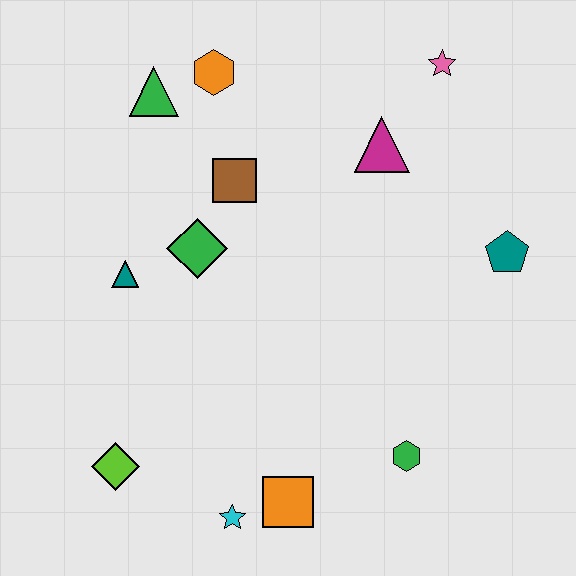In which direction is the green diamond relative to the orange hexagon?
The green diamond is below the orange hexagon.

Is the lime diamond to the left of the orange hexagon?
Yes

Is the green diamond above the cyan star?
Yes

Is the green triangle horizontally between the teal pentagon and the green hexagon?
No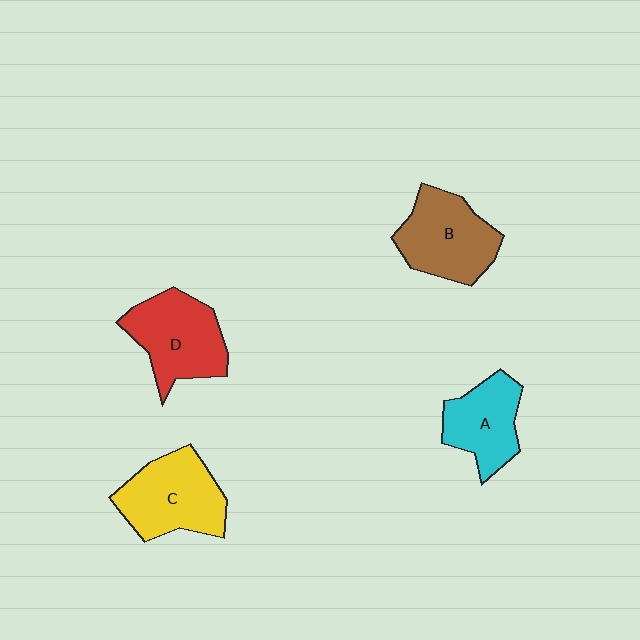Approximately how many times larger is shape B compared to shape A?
Approximately 1.2 times.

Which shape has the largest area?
Shape C (yellow).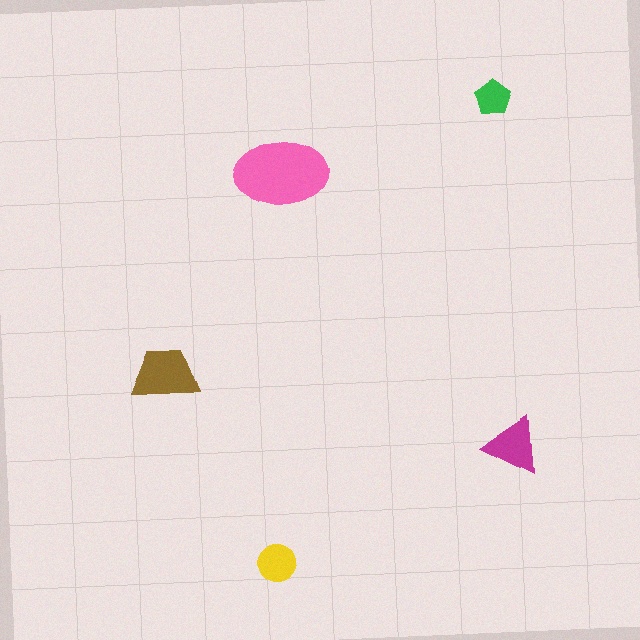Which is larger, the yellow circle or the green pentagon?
The yellow circle.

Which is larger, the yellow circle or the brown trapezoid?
The brown trapezoid.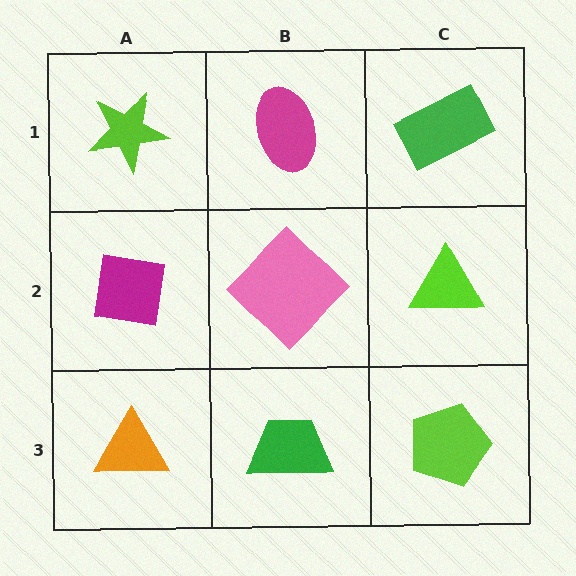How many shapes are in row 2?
3 shapes.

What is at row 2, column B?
A pink diamond.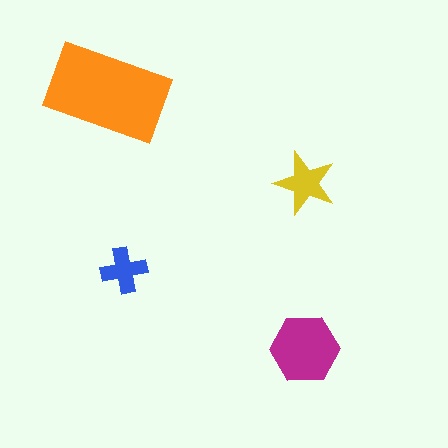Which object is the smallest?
The blue cross.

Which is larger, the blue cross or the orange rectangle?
The orange rectangle.